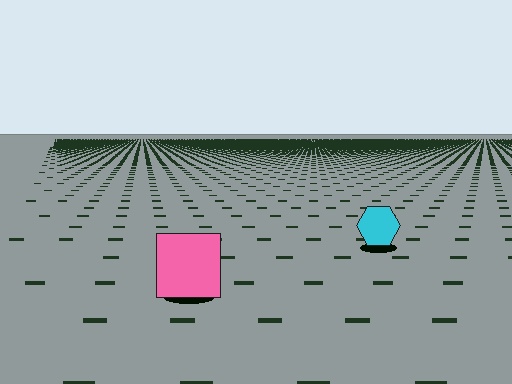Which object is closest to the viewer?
The pink square is closest. The texture marks near it are larger and more spread out.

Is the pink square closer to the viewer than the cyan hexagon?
Yes. The pink square is closer — you can tell from the texture gradient: the ground texture is coarser near it.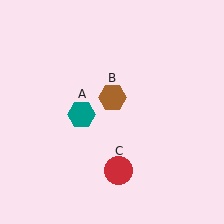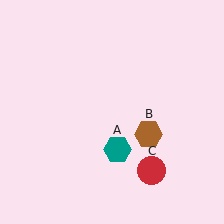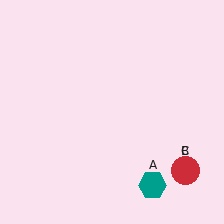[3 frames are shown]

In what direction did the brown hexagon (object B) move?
The brown hexagon (object B) moved down and to the right.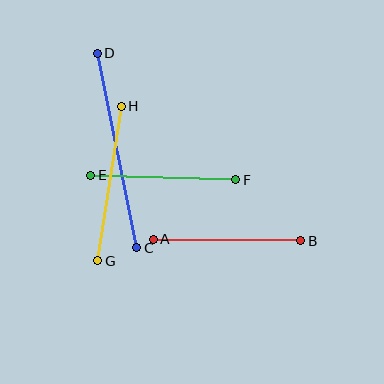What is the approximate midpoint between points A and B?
The midpoint is at approximately (227, 240) pixels.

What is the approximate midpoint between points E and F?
The midpoint is at approximately (163, 178) pixels.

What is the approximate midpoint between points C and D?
The midpoint is at approximately (117, 151) pixels.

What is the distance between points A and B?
The distance is approximately 148 pixels.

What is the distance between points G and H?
The distance is approximately 156 pixels.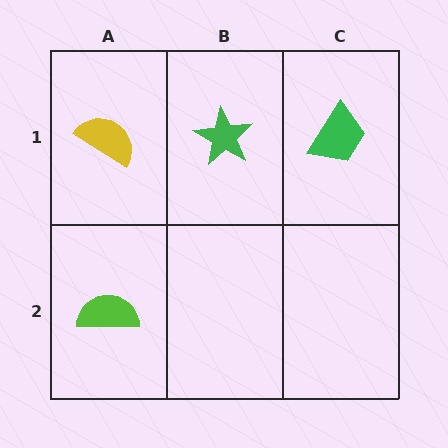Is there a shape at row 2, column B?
No, that cell is empty.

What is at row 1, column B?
A green star.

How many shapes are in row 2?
1 shape.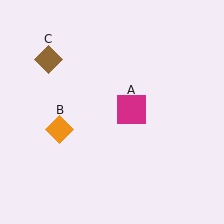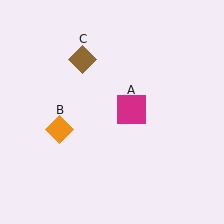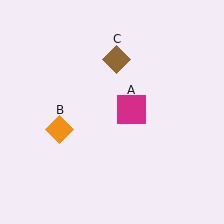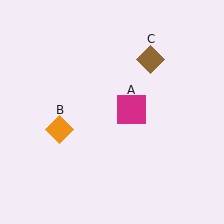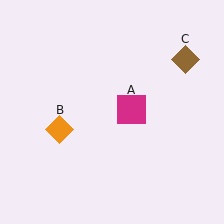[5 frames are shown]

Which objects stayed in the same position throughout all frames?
Magenta square (object A) and orange diamond (object B) remained stationary.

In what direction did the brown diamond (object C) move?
The brown diamond (object C) moved right.